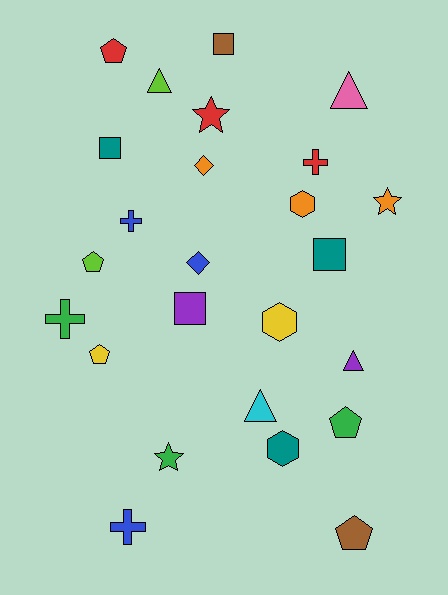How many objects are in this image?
There are 25 objects.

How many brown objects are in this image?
There are 2 brown objects.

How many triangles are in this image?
There are 4 triangles.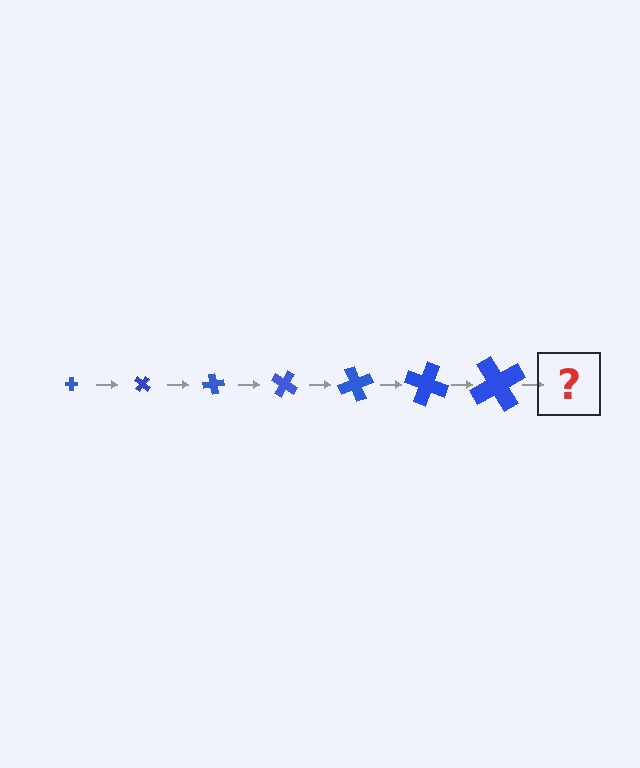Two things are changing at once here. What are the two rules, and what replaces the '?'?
The two rules are that the cross grows larger each step and it rotates 40 degrees each step. The '?' should be a cross, larger than the previous one and rotated 280 degrees from the start.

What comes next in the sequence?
The next element should be a cross, larger than the previous one and rotated 280 degrees from the start.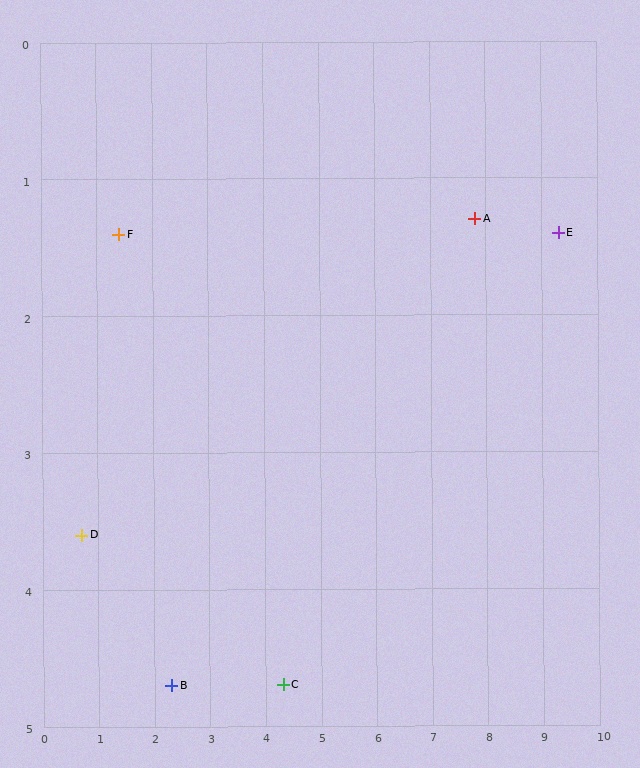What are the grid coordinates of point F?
Point F is at approximately (1.4, 1.4).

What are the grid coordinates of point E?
Point E is at approximately (9.3, 1.4).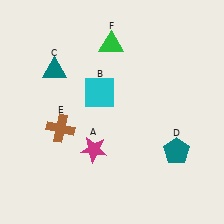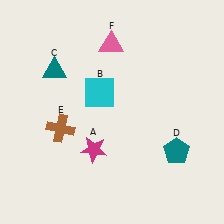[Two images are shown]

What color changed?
The triangle (F) changed from green in Image 1 to pink in Image 2.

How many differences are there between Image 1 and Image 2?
There is 1 difference between the two images.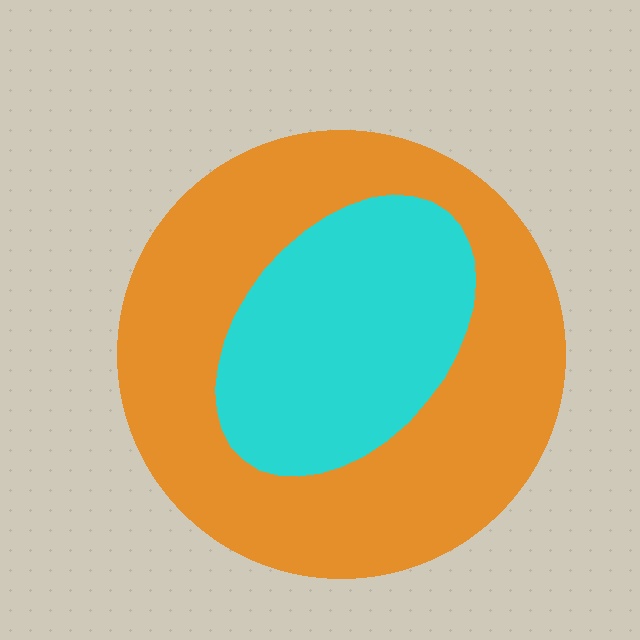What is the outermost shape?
The orange circle.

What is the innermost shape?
The cyan ellipse.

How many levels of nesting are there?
2.